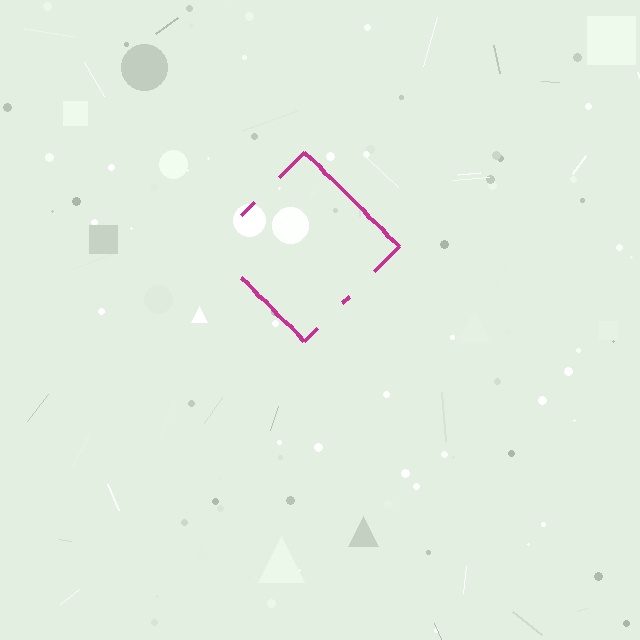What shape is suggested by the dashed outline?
The dashed outline suggests a diamond.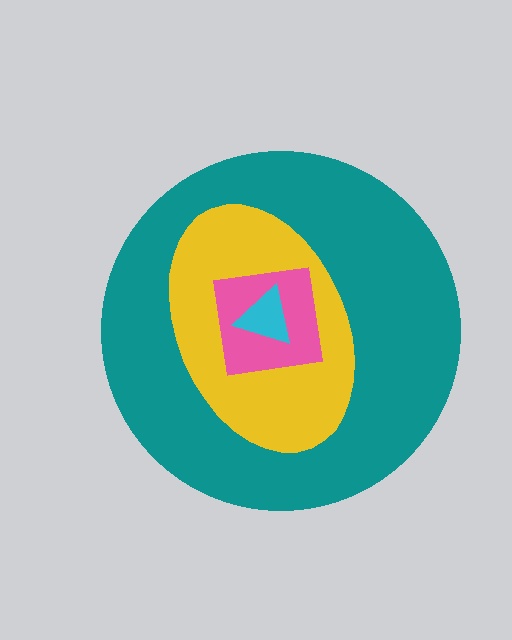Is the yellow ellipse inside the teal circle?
Yes.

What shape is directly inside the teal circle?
The yellow ellipse.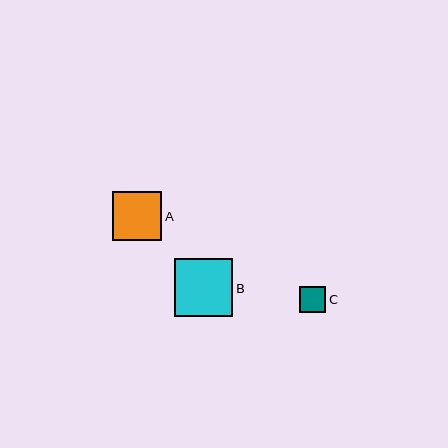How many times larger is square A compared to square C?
Square A is approximately 1.8 times the size of square C.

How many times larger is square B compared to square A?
Square B is approximately 1.2 times the size of square A.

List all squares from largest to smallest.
From largest to smallest: B, A, C.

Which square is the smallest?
Square C is the smallest with a size of approximately 27 pixels.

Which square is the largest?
Square B is the largest with a size of approximately 58 pixels.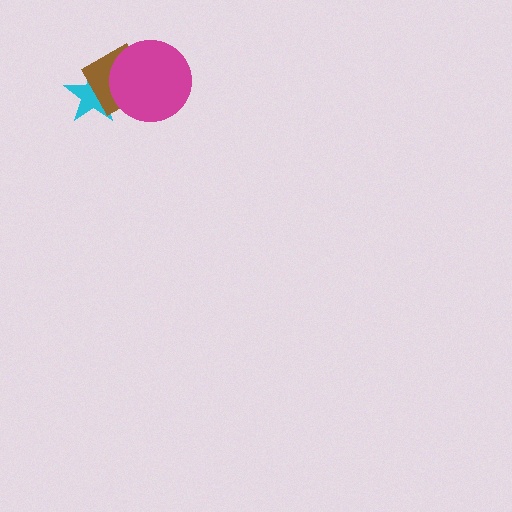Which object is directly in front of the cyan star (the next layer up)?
The brown square is directly in front of the cyan star.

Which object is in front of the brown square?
The magenta circle is in front of the brown square.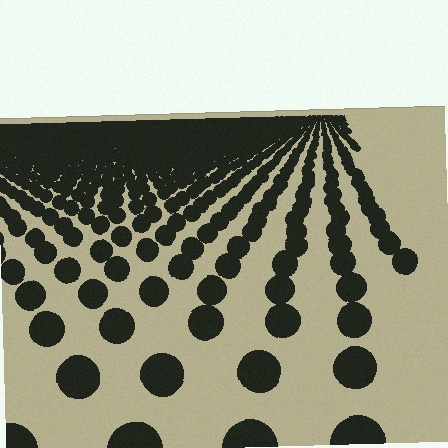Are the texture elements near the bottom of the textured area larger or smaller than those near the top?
Larger. Near the bottom, elements are closer to the viewer and appear at a bigger on-screen size.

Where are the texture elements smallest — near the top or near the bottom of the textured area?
Near the top.